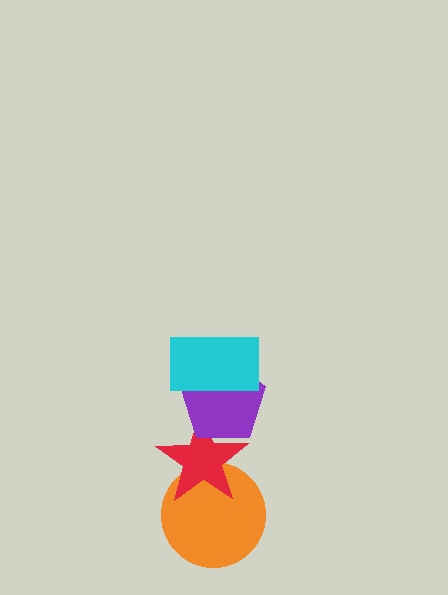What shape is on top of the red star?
The purple pentagon is on top of the red star.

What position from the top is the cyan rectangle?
The cyan rectangle is 1st from the top.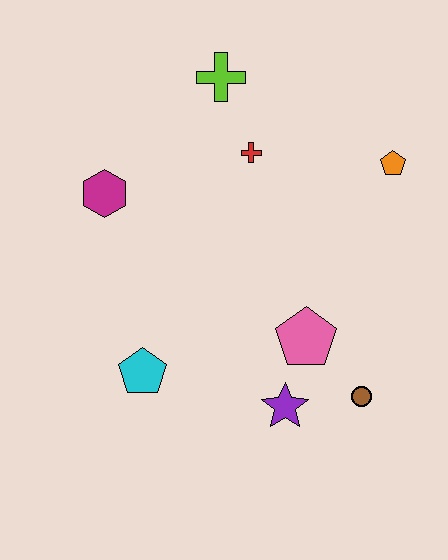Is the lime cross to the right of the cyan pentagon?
Yes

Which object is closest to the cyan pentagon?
The purple star is closest to the cyan pentagon.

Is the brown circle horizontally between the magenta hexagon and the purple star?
No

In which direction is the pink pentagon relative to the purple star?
The pink pentagon is above the purple star.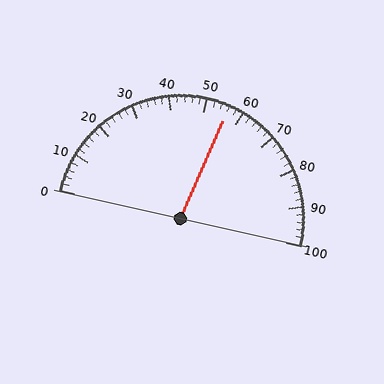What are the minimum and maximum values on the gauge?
The gauge ranges from 0 to 100.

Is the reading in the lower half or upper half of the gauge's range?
The reading is in the upper half of the range (0 to 100).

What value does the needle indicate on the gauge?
The needle indicates approximately 56.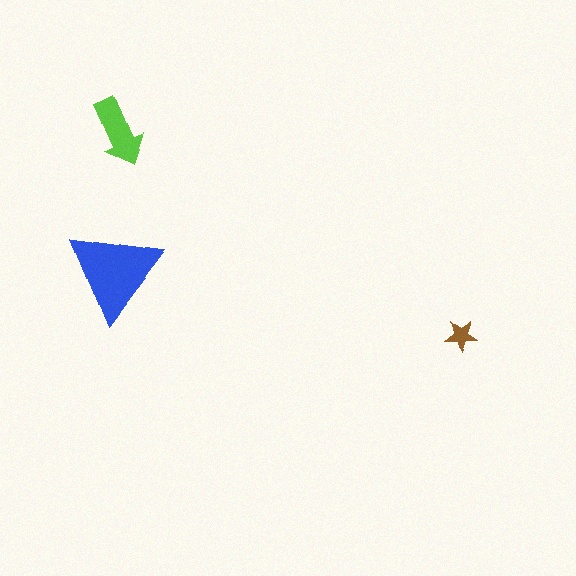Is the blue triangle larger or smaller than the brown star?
Larger.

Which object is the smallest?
The brown star.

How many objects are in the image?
There are 3 objects in the image.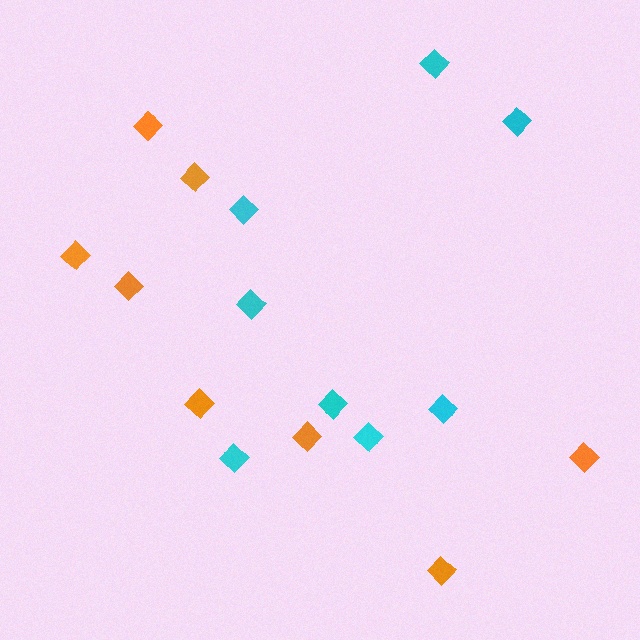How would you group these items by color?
There are 2 groups: one group of orange diamonds (8) and one group of cyan diamonds (8).